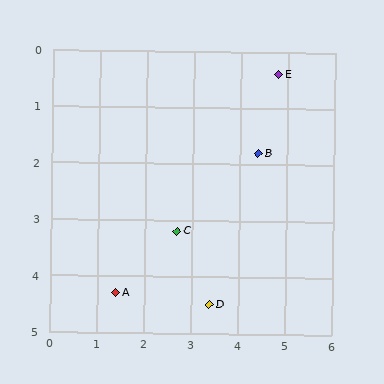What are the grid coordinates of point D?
Point D is at approximately (3.4, 4.5).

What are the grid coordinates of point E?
Point E is at approximately (4.8, 0.4).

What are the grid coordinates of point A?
Point A is at approximately (1.4, 4.3).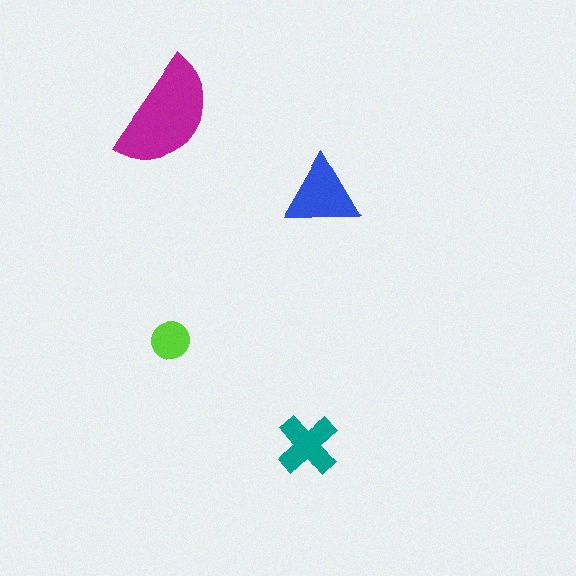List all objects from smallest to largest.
The lime circle, the teal cross, the blue triangle, the magenta semicircle.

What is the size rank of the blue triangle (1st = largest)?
2nd.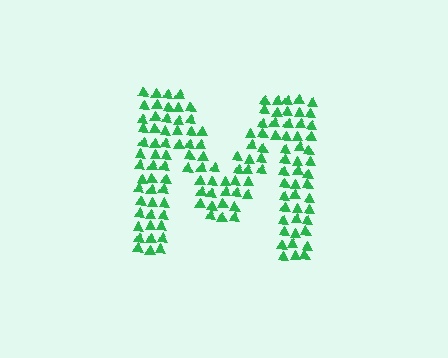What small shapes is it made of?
It is made of small triangles.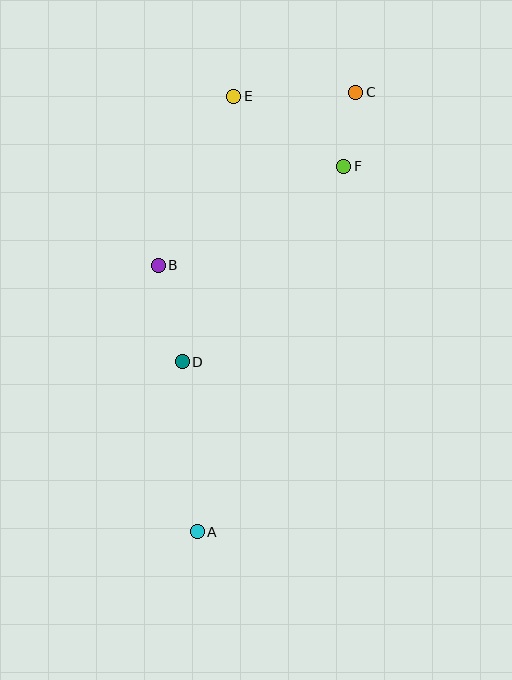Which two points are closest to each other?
Points C and F are closest to each other.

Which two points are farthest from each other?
Points A and C are farthest from each other.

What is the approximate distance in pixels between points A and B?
The distance between A and B is approximately 269 pixels.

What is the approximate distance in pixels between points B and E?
The distance between B and E is approximately 185 pixels.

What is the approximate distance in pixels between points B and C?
The distance between B and C is approximately 262 pixels.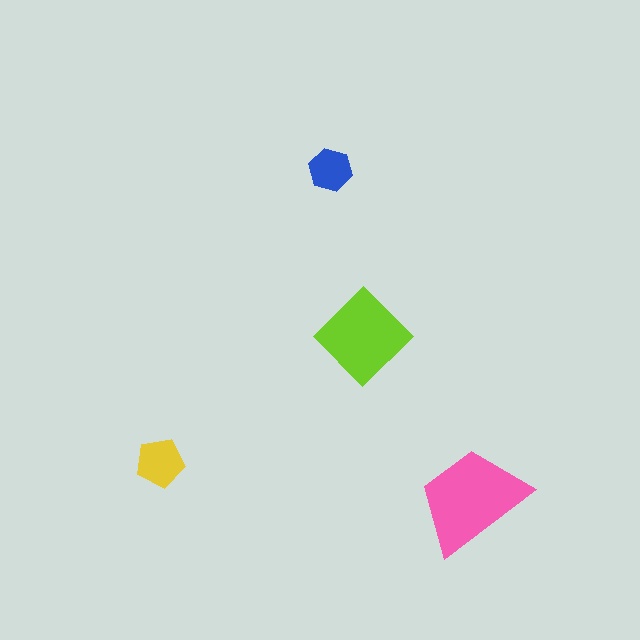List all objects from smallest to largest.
The blue hexagon, the yellow pentagon, the lime diamond, the pink trapezoid.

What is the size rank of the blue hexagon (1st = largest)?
4th.